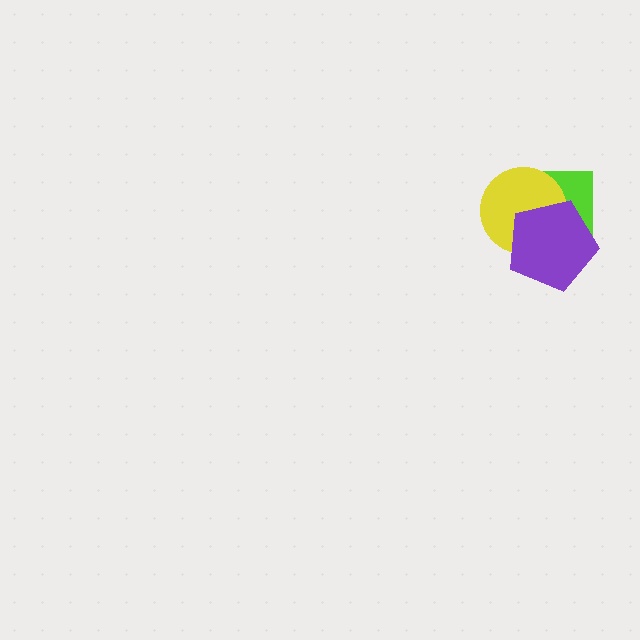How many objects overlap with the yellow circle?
2 objects overlap with the yellow circle.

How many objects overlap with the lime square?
2 objects overlap with the lime square.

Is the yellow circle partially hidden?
Yes, it is partially covered by another shape.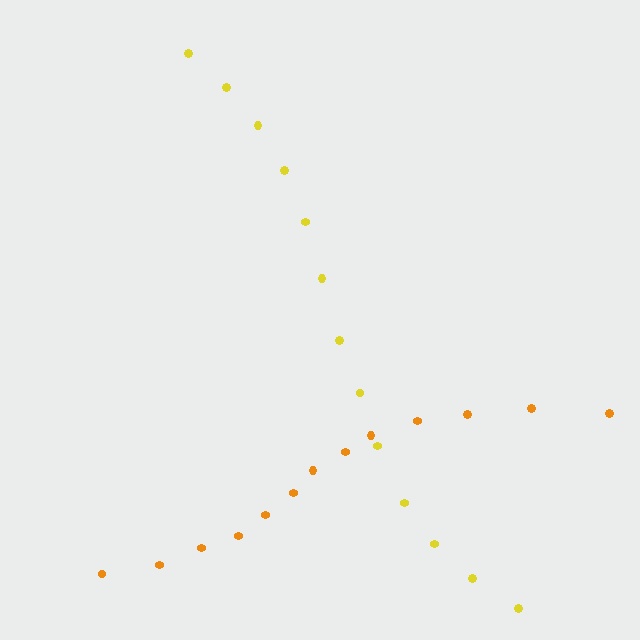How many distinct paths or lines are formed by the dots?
There are 2 distinct paths.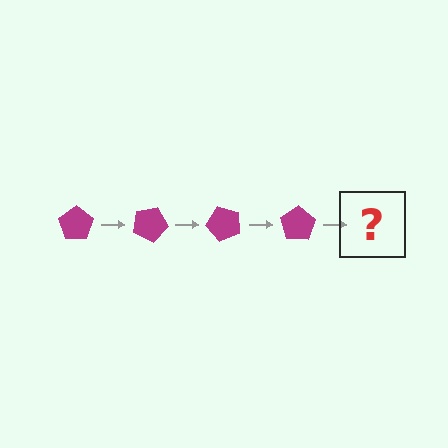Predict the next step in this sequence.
The next step is a magenta pentagon rotated 100 degrees.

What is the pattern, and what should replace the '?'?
The pattern is that the pentagon rotates 25 degrees each step. The '?' should be a magenta pentagon rotated 100 degrees.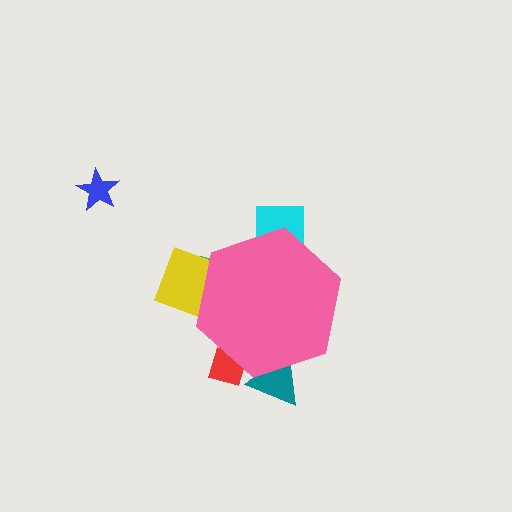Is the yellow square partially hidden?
Yes, the yellow square is partially hidden behind the pink hexagon.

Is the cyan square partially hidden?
Yes, the cyan square is partially hidden behind the pink hexagon.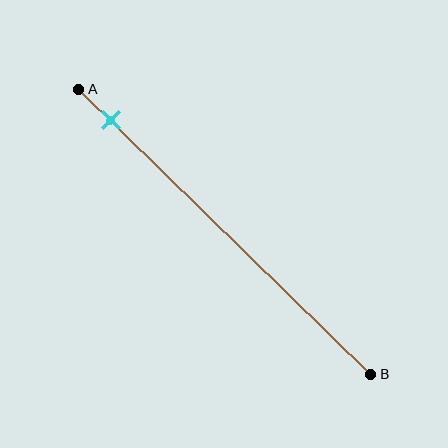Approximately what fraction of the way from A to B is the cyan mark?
The cyan mark is approximately 10% of the way from A to B.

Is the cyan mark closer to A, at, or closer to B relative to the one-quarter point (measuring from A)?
The cyan mark is closer to point A than the one-quarter point of segment AB.